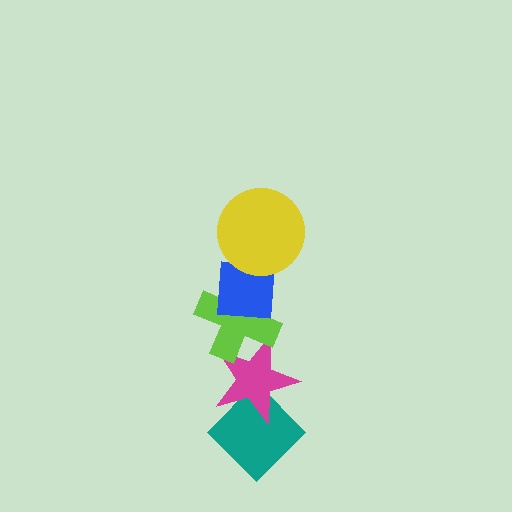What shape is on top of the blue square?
The yellow circle is on top of the blue square.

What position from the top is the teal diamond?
The teal diamond is 5th from the top.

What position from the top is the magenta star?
The magenta star is 4th from the top.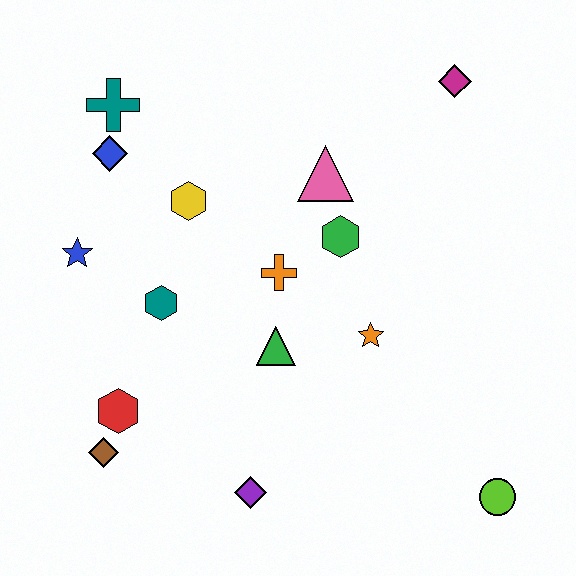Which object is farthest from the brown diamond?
The magenta diamond is farthest from the brown diamond.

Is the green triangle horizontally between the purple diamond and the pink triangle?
Yes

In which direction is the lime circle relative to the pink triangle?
The lime circle is below the pink triangle.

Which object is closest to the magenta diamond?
The pink triangle is closest to the magenta diamond.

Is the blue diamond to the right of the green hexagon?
No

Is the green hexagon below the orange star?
No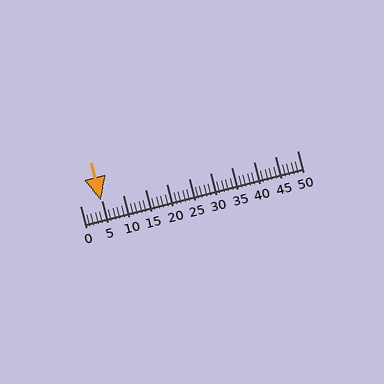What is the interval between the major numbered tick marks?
The major tick marks are spaced 5 units apart.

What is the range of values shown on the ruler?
The ruler shows values from 0 to 50.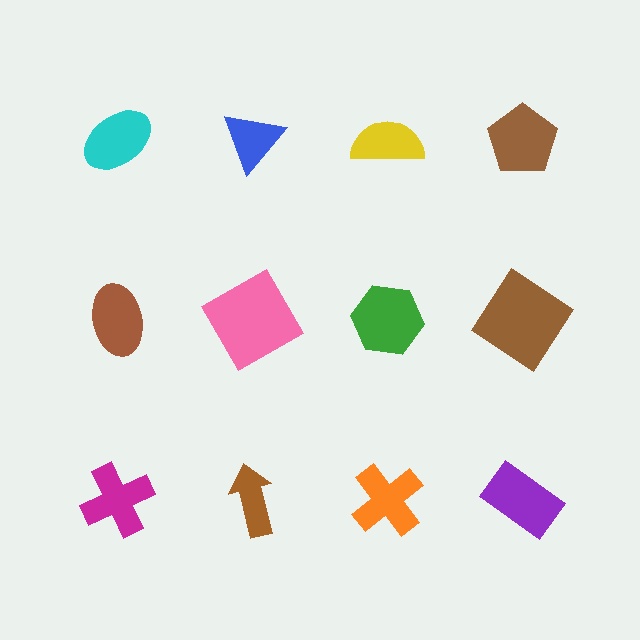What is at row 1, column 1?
A cyan ellipse.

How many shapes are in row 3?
4 shapes.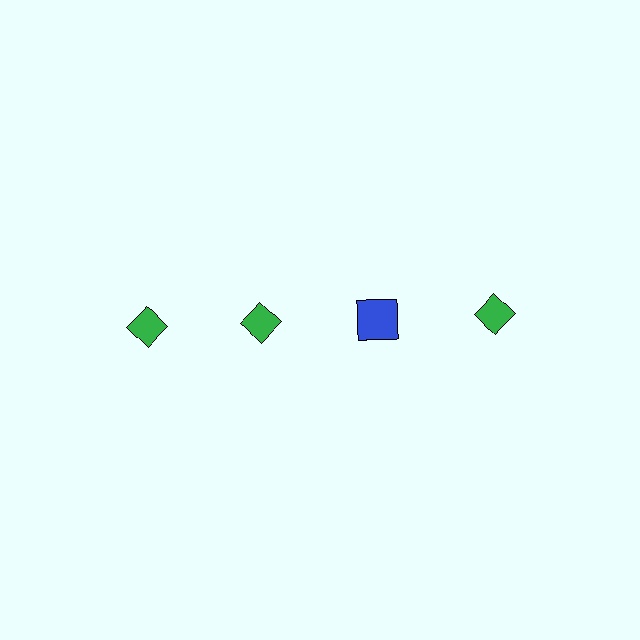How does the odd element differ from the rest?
It differs in both color (blue instead of green) and shape (square instead of diamond).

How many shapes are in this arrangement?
There are 4 shapes arranged in a grid pattern.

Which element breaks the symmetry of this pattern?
The blue square in the top row, center column breaks the symmetry. All other shapes are green diamonds.